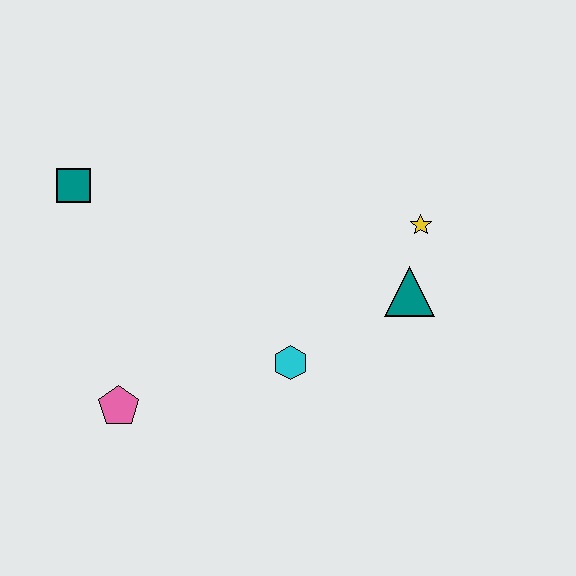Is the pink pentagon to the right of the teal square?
Yes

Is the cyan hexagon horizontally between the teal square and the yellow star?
Yes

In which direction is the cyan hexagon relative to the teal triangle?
The cyan hexagon is to the left of the teal triangle.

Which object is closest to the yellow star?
The teal triangle is closest to the yellow star.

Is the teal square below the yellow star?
No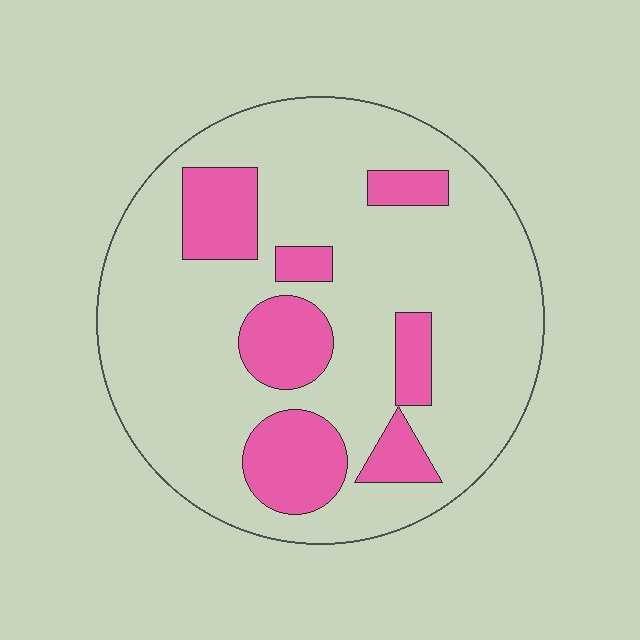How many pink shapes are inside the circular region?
7.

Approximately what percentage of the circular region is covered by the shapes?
Approximately 20%.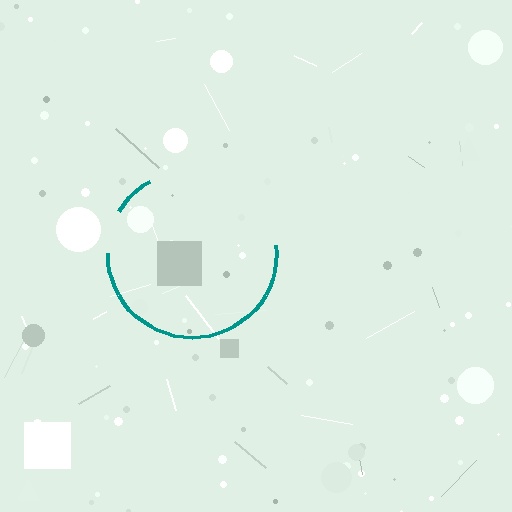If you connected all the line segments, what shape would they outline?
They would outline a circle.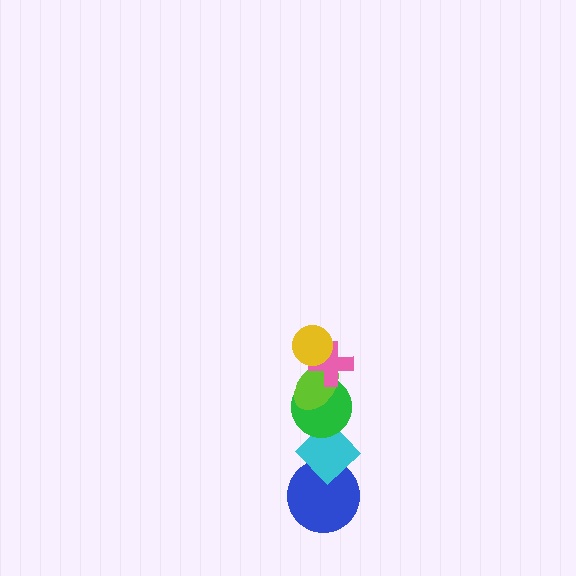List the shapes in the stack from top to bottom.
From top to bottom: the yellow circle, the pink cross, the lime ellipse, the green circle, the cyan diamond, the blue circle.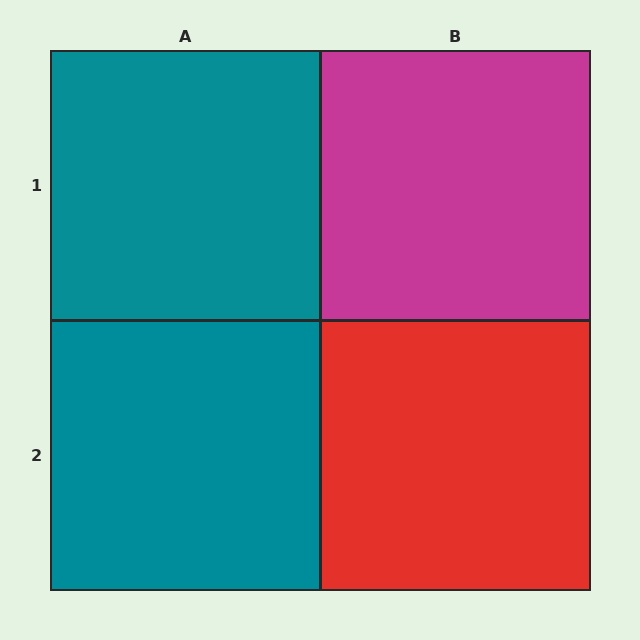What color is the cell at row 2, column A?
Teal.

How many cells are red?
1 cell is red.